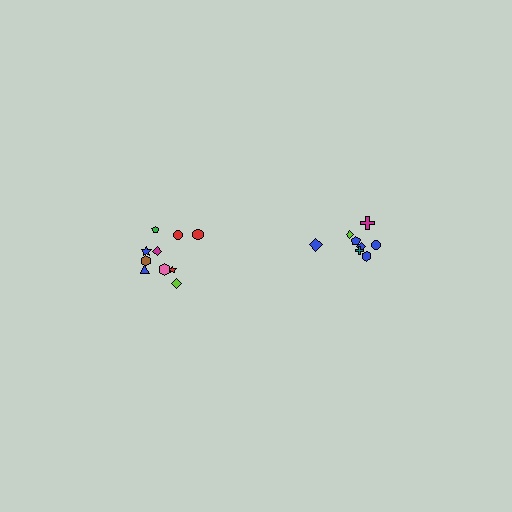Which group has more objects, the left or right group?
The left group.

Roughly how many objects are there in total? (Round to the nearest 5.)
Roughly 20 objects in total.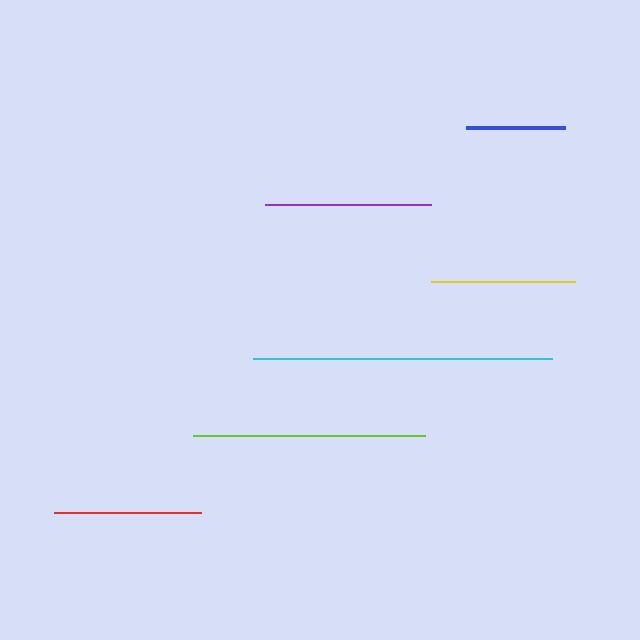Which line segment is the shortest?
The blue line is the shortest at approximately 99 pixels.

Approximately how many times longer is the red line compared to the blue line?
The red line is approximately 1.5 times the length of the blue line.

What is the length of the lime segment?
The lime segment is approximately 232 pixels long.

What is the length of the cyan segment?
The cyan segment is approximately 299 pixels long.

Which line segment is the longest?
The cyan line is the longest at approximately 299 pixels.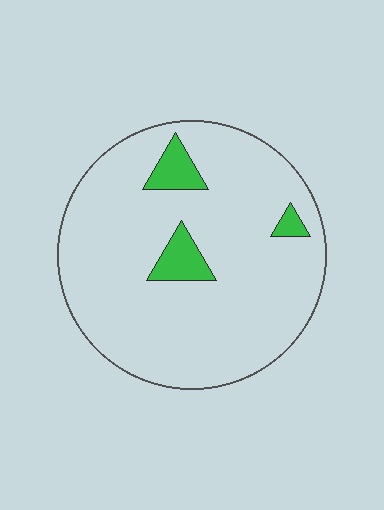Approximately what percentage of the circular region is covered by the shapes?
Approximately 10%.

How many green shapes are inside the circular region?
3.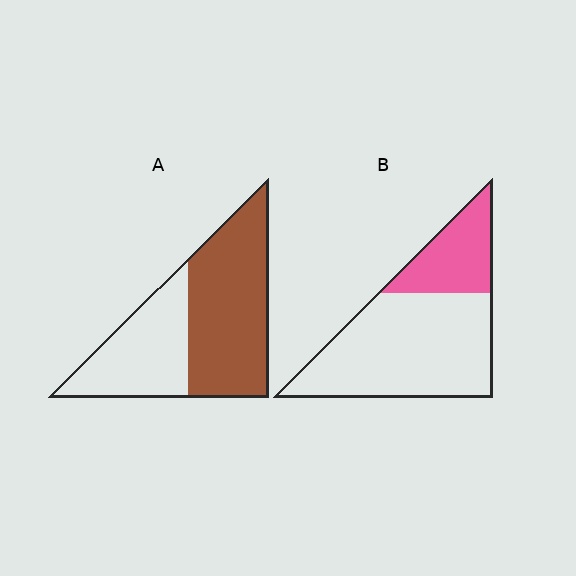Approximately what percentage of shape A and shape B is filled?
A is approximately 60% and B is approximately 25%.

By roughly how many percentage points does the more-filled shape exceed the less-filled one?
By roughly 30 percentage points (A over B).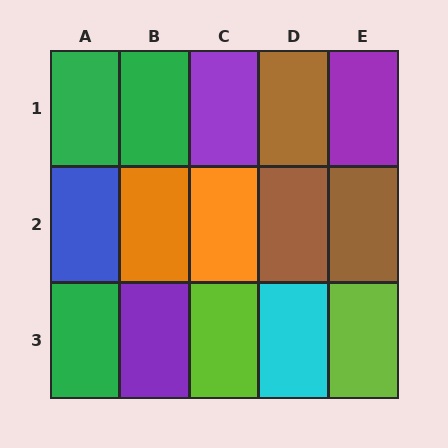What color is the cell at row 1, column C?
Purple.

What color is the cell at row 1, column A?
Green.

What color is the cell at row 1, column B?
Green.